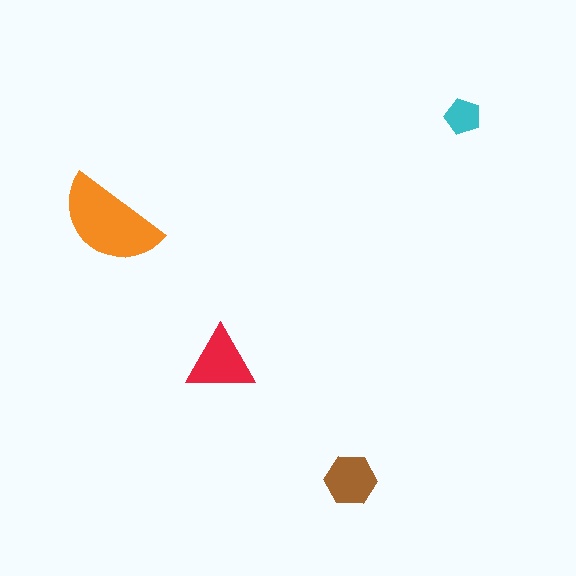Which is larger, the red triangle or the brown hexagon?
The red triangle.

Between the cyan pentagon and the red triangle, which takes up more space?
The red triangle.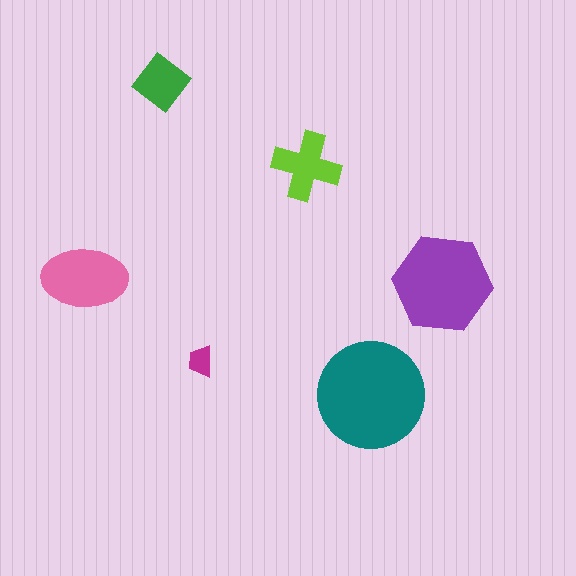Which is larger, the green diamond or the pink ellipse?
The pink ellipse.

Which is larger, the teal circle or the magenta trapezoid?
The teal circle.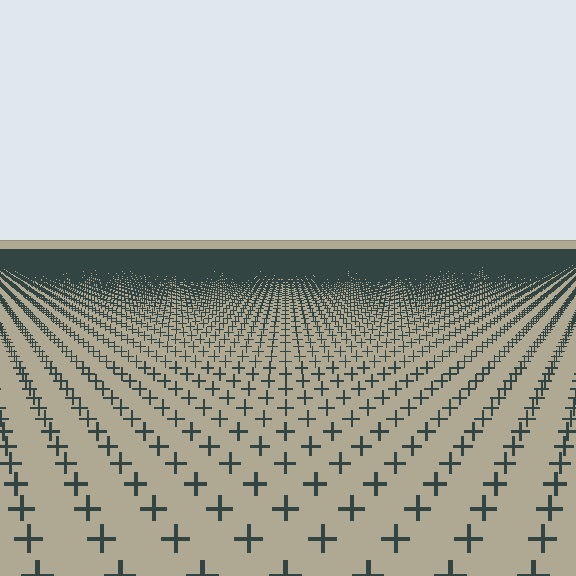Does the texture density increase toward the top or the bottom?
Density increases toward the top.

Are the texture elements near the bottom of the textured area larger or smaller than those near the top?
Larger. Near the bottom, elements are closer to the viewer and appear at a bigger on-screen size.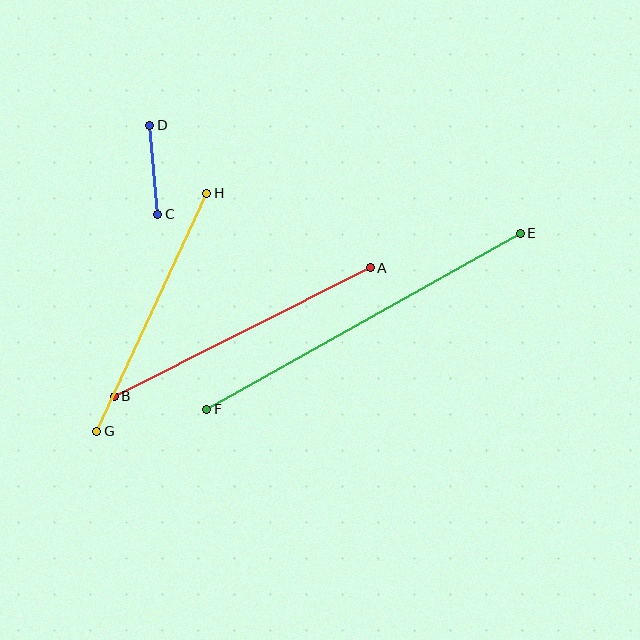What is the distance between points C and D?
The distance is approximately 89 pixels.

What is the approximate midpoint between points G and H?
The midpoint is at approximately (152, 312) pixels.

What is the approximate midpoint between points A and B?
The midpoint is at approximately (242, 332) pixels.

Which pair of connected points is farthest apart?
Points E and F are farthest apart.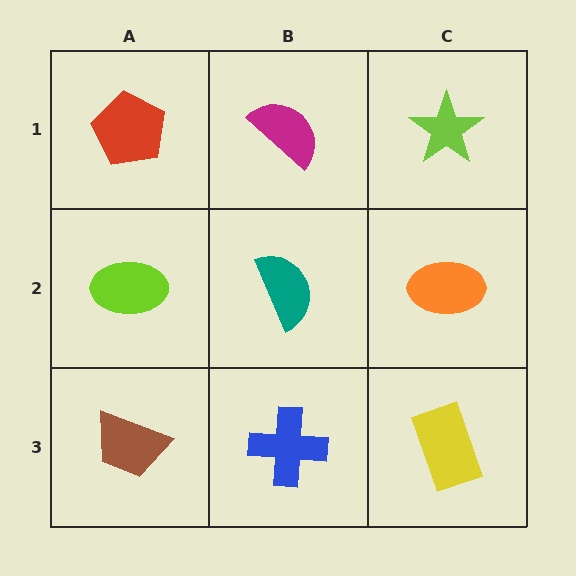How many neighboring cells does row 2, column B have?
4.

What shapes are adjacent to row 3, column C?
An orange ellipse (row 2, column C), a blue cross (row 3, column B).